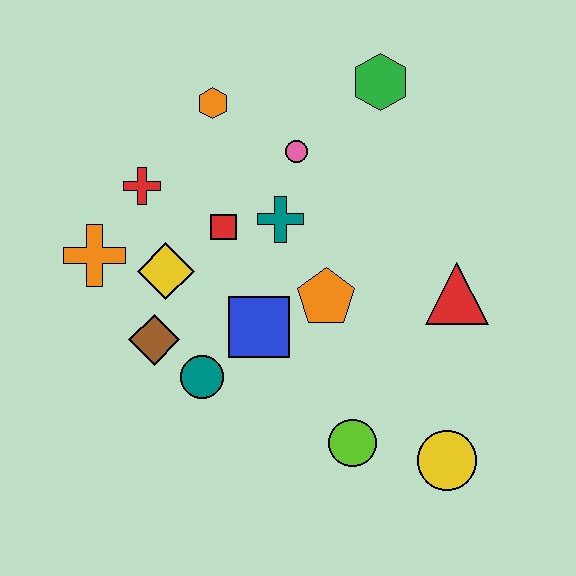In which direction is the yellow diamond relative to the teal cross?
The yellow diamond is to the left of the teal cross.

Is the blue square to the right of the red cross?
Yes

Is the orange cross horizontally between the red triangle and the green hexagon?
No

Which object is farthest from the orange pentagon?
The orange cross is farthest from the orange pentagon.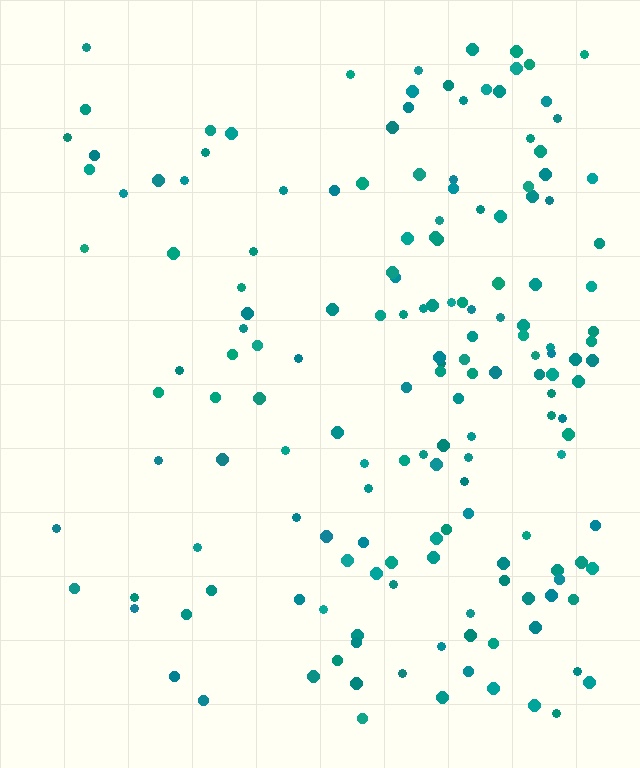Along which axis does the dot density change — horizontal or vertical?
Horizontal.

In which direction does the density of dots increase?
From left to right, with the right side densest.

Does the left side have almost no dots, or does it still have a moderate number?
Still a moderate number, just noticeably fewer than the right.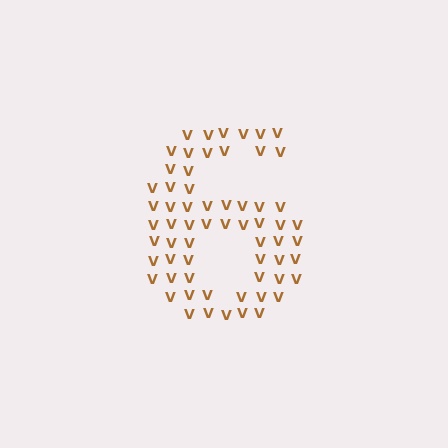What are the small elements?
The small elements are letter V's.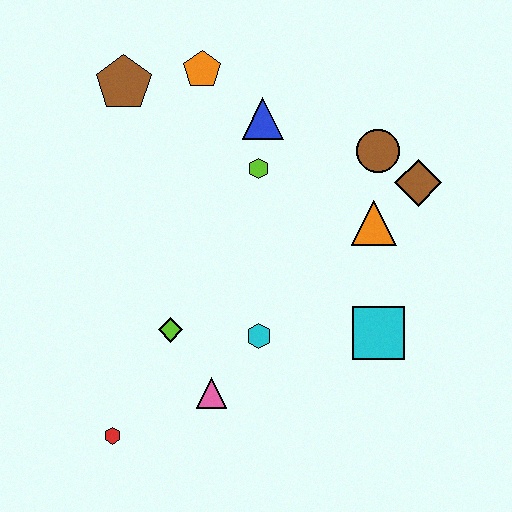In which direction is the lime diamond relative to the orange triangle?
The lime diamond is to the left of the orange triangle.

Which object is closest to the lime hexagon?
The blue triangle is closest to the lime hexagon.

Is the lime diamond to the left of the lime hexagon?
Yes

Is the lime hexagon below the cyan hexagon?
No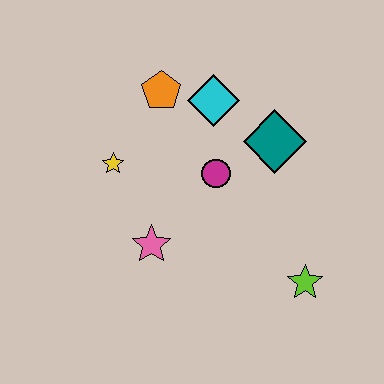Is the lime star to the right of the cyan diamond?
Yes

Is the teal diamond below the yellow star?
No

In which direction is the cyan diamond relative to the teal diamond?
The cyan diamond is to the left of the teal diamond.